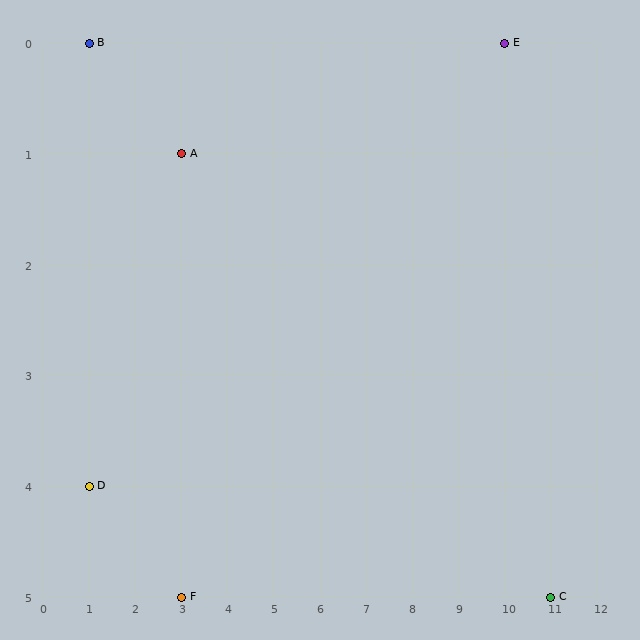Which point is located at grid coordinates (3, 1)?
Point A is at (3, 1).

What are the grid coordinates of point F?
Point F is at grid coordinates (3, 5).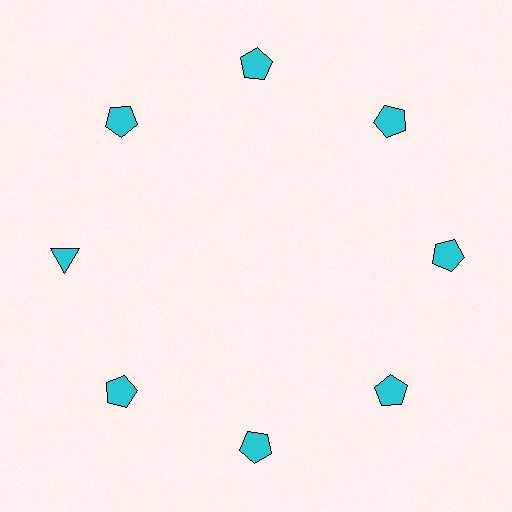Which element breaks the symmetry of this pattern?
The cyan triangle at roughly the 9 o'clock position breaks the symmetry. All other shapes are cyan pentagons.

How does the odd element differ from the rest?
It has a different shape: triangle instead of pentagon.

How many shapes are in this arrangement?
There are 8 shapes arranged in a ring pattern.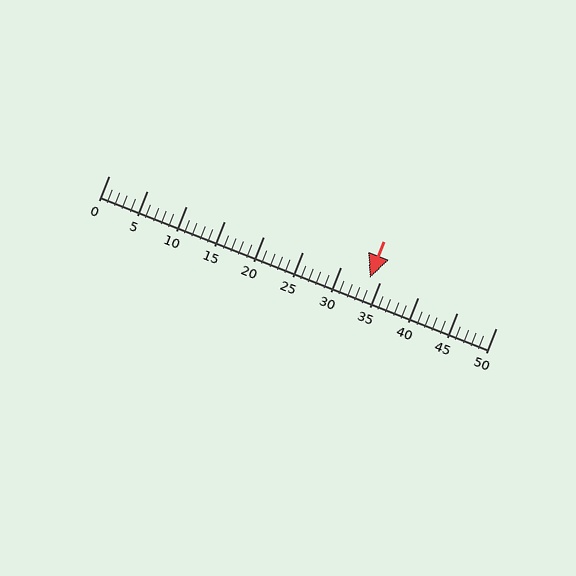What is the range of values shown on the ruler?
The ruler shows values from 0 to 50.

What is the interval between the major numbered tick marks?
The major tick marks are spaced 5 units apart.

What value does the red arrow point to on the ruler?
The red arrow points to approximately 34.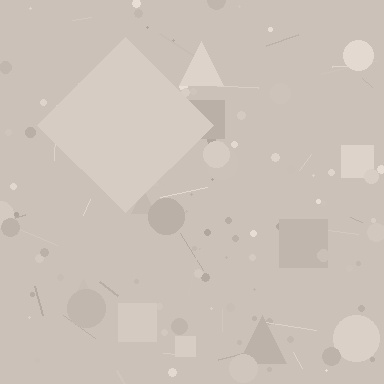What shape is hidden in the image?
A diamond is hidden in the image.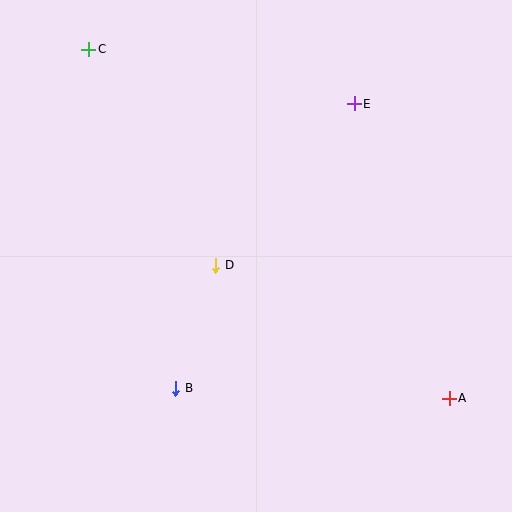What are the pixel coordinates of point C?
Point C is at (89, 49).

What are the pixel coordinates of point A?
Point A is at (449, 398).